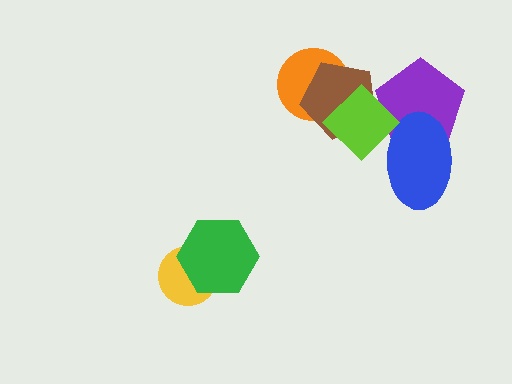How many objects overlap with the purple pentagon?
2 objects overlap with the purple pentagon.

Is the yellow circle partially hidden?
Yes, it is partially covered by another shape.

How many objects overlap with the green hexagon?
1 object overlaps with the green hexagon.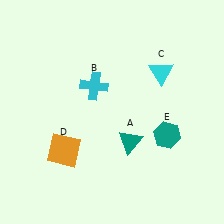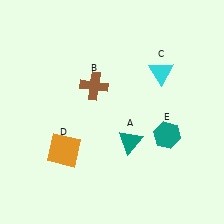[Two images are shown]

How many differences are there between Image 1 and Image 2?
There is 1 difference between the two images.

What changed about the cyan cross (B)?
In Image 1, B is cyan. In Image 2, it changed to brown.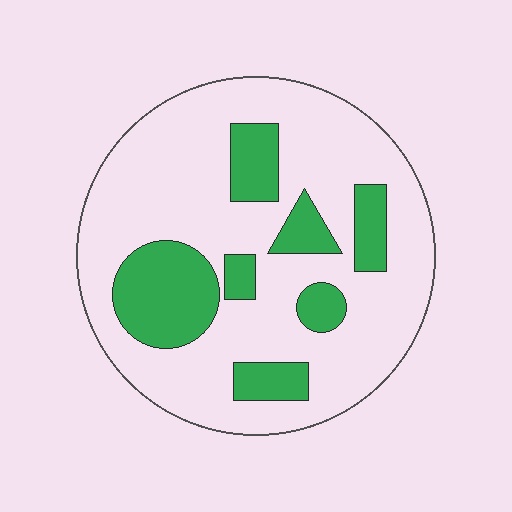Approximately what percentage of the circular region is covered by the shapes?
Approximately 25%.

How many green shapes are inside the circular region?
7.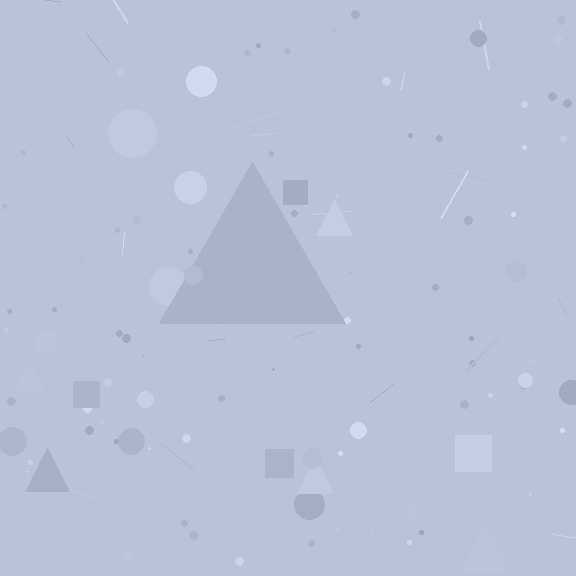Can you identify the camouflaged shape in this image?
The camouflaged shape is a triangle.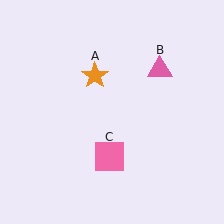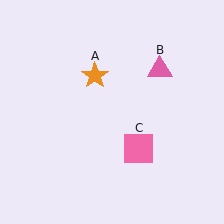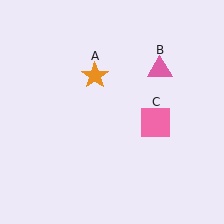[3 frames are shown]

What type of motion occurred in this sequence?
The pink square (object C) rotated counterclockwise around the center of the scene.